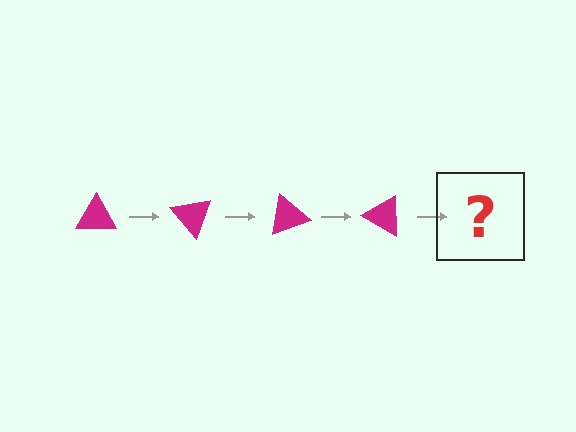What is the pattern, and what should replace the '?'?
The pattern is that the triangle rotates 50 degrees each step. The '?' should be a magenta triangle rotated 200 degrees.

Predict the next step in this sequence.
The next step is a magenta triangle rotated 200 degrees.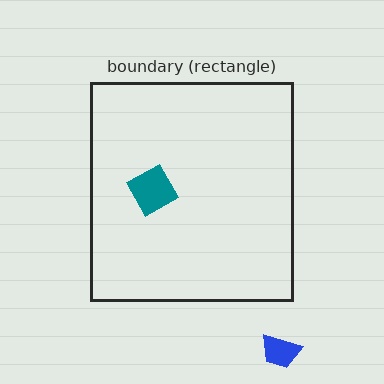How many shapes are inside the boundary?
1 inside, 1 outside.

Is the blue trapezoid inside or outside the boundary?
Outside.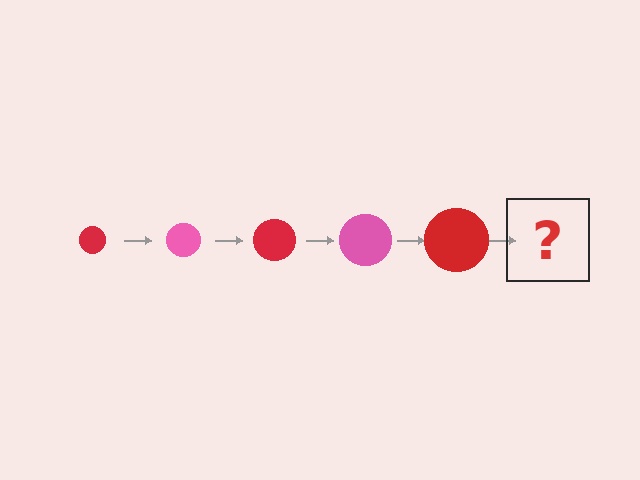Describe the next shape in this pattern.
It should be a pink circle, larger than the previous one.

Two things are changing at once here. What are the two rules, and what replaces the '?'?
The two rules are that the circle grows larger each step and the color cycles through red and pink. The '?' should be a pink circle, larger than the previous one.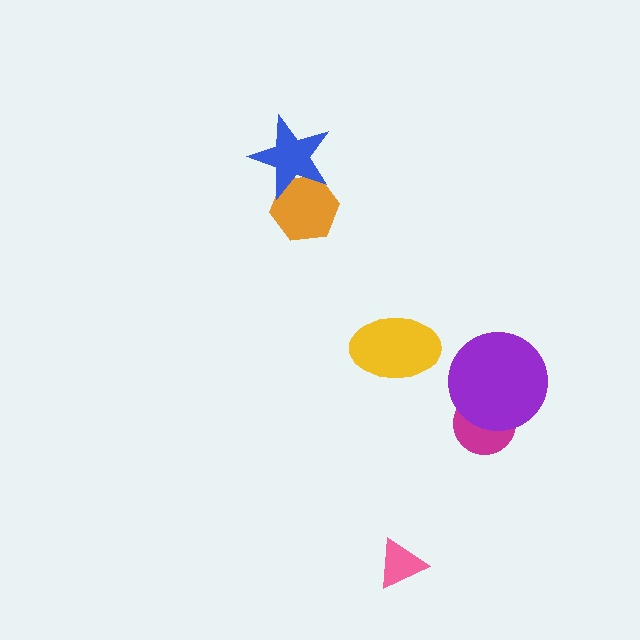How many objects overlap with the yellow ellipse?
0 objects overlap with the yellow ellipse.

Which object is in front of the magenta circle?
The purple circle is in front of the magenta circle.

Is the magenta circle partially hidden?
Yes, it is partially covered by another shape.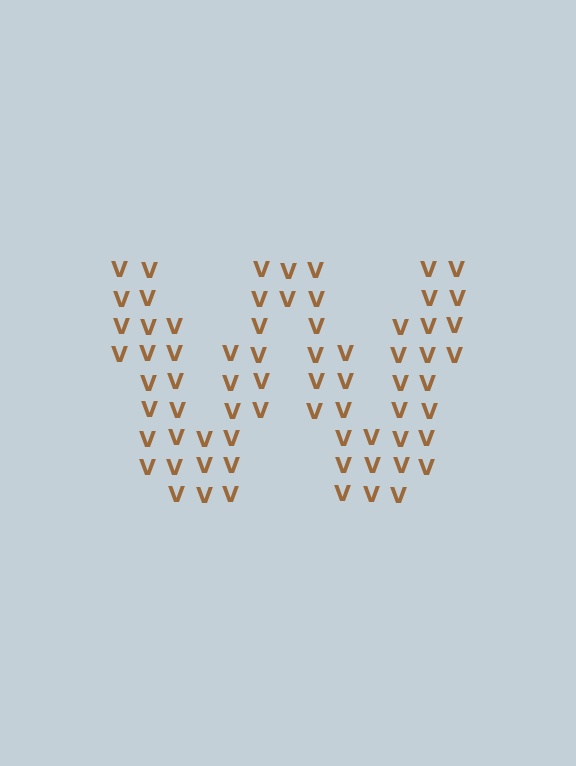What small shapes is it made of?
It is made of small letter V's.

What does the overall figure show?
The overall figure shows the letter W.